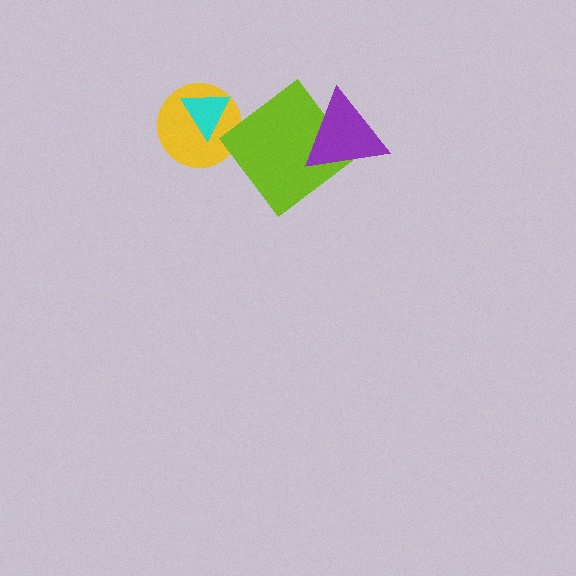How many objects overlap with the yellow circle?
1 object overlaps with the yellow circle.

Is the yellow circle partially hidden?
Yes, it is partially covered by another shape.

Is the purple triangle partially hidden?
No, no other shape covers it.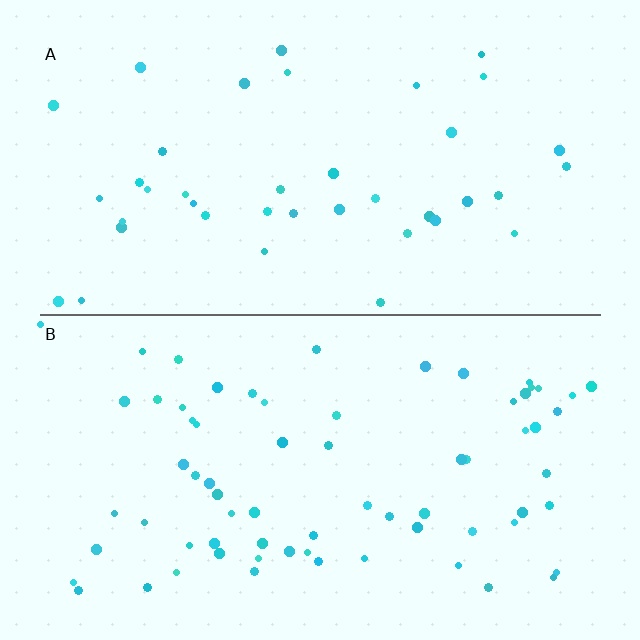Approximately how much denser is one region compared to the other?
Approximately 1.8× — region B over region A.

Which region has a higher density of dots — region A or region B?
B (the bottom).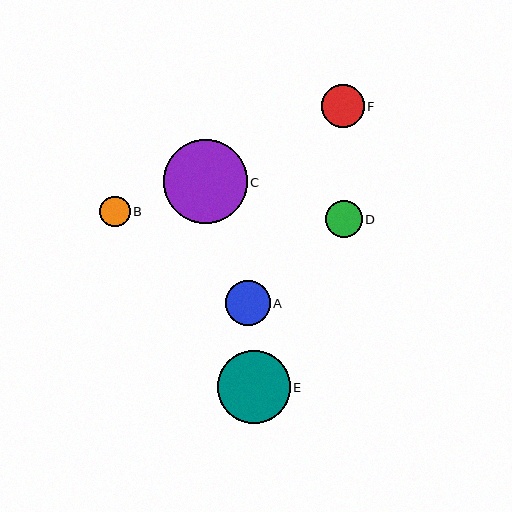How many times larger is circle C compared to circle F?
Circle C is approximately 2.0 times the size of circle F.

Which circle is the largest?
Circle C is the largest with a size of approximately 83 pixels.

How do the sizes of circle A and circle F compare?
Circle A and circle F are approximately the same size.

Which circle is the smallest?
Circle B is the smallest with a size of approximately 30 pixels.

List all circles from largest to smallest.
From largest to smallest: C, E, A, F, D, B.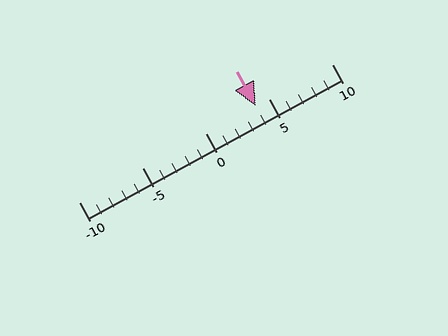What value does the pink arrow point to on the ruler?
The pink arrow points to approximately 4.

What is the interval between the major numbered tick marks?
The major tick marks are spaced 5 units apart.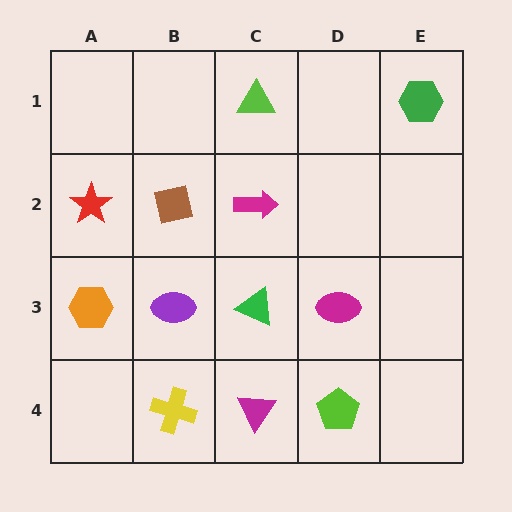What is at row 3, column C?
A green triangle.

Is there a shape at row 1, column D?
No, that cell is empty.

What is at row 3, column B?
A purple ellipse.